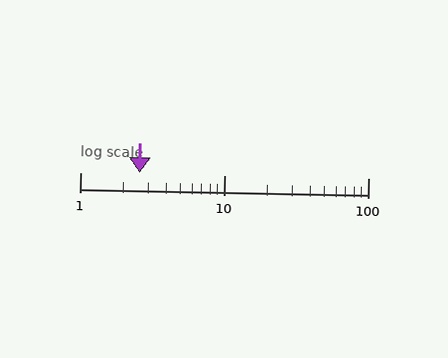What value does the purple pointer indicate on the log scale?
The pointer indicates approximately 2.6.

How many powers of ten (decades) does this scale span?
The scale spans 2 decades, from 1 to 100.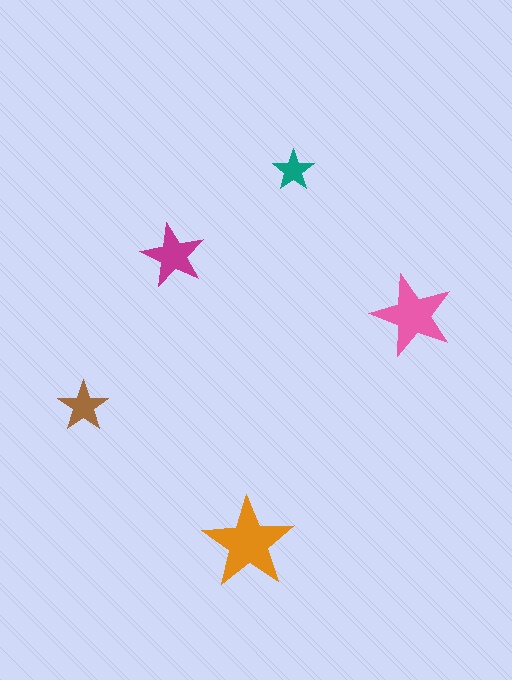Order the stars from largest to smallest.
the orange one, the pink one, the magenta one, the brown one, the teal one.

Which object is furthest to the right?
The pink star is rightmost.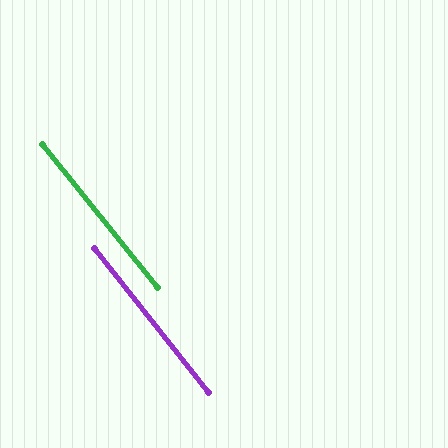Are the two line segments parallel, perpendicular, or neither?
Parallel — their directions differ by only 0.7°.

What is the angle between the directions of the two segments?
Approximately 1 degree.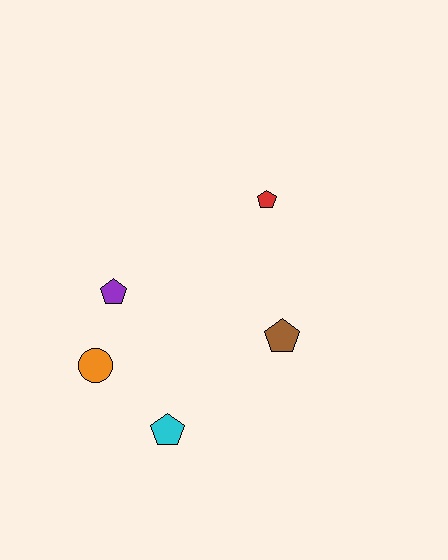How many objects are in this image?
There are 5 objects.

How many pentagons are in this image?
There are 4 pentagons.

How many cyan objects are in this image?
There is 1 cyan object.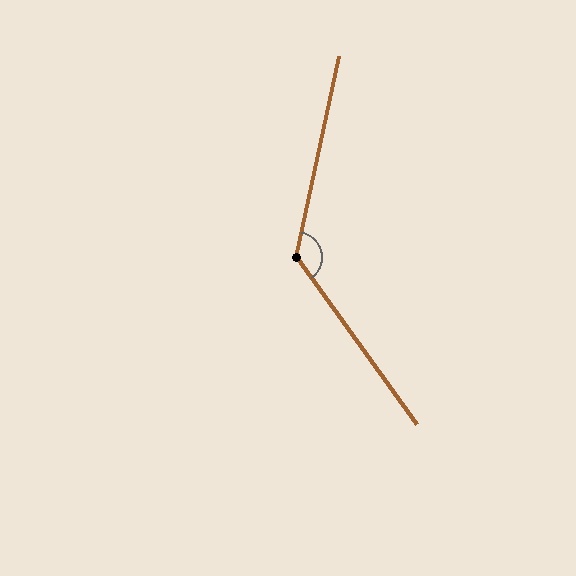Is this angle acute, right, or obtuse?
It is obtuse.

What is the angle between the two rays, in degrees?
Approximately 132 degrees.